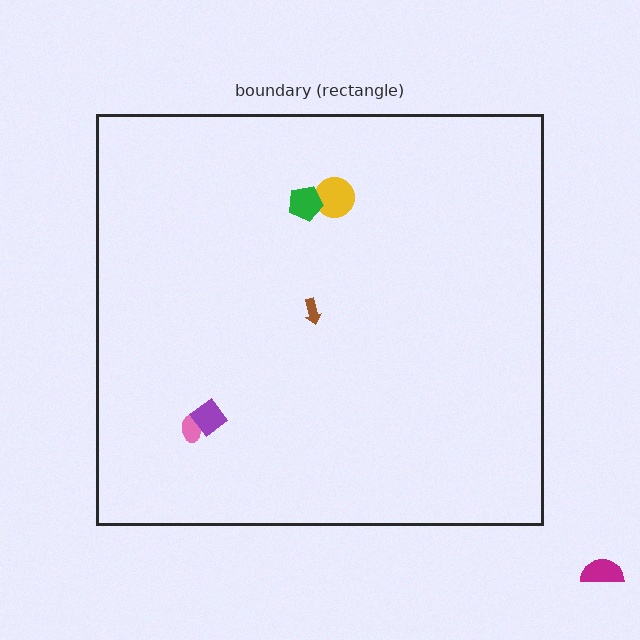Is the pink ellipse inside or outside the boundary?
Inside.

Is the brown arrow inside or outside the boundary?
Inside.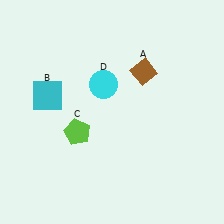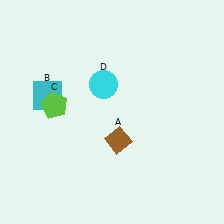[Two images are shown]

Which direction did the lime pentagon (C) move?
The lime pentagon (C) moved up.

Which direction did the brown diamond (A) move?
The brown diamond (A) moved down.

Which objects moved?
The objects that moved are: the brown diamond (A), the lime pentagon (C).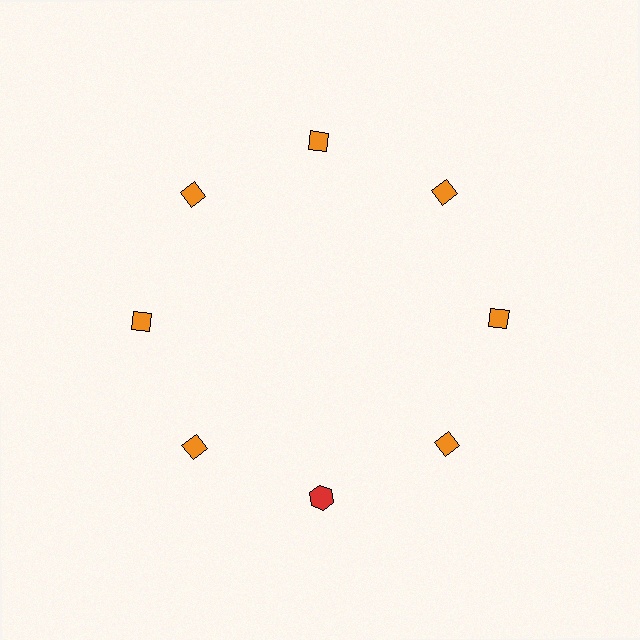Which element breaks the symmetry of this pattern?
The red hexagon at roughly the 6 o'clock position breaks the symmetry. All other shapes are orange diamonds.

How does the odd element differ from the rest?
It differs in both color (red instead of orange) and shape (hexagon instead of diamond).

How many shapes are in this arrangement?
There are 8 shapes arranged in a ring pattern.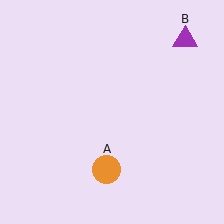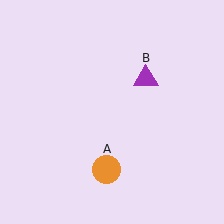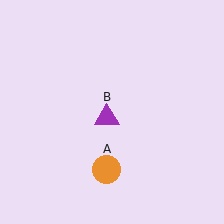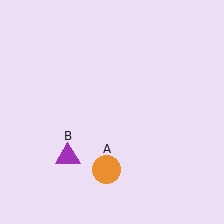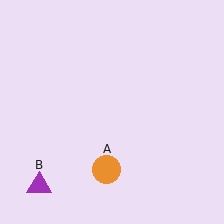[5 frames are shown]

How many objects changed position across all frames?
1 object changed position: purple triangle (object B).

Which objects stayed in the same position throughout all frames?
Orange circle (object A) remained stationary.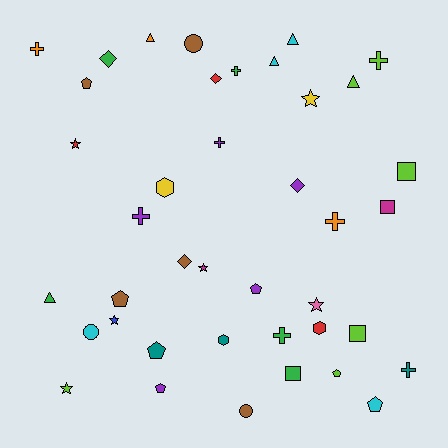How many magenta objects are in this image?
There are 2 magenta objects.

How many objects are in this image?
There are 40 objects.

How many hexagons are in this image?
There are 3 hexagons.